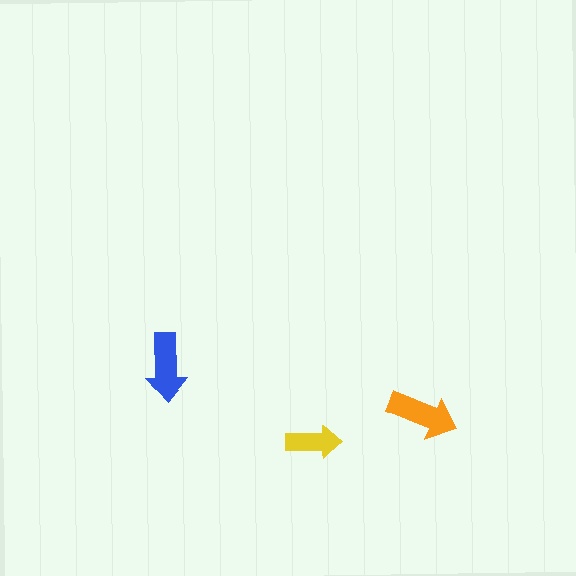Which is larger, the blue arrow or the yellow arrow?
The blue one.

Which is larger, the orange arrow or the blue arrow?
The orange one.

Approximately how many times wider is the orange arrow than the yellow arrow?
About 1.5 times wider.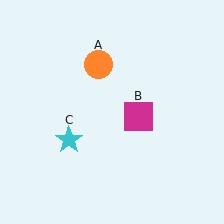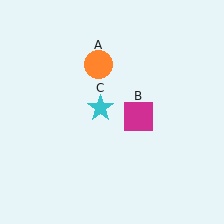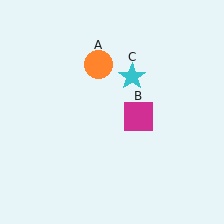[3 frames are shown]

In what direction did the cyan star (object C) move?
The cyan star (object C) moved up and to the right.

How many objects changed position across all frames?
1 object changed position: cyan star (object C).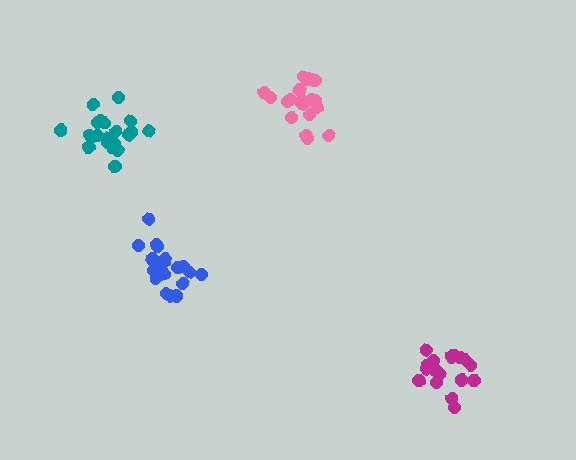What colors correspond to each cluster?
The clusters are colored: blue, magenta, teal, pink.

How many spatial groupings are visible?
There are 4 spatial groupings.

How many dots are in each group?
Group 1: 21 dots, Group 2: 18 dots, Group 3: 21 dots, Group 4: 20 dots (80 total).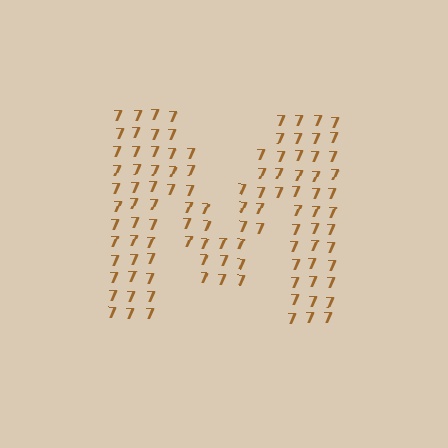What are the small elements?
The small elements are digit 7's.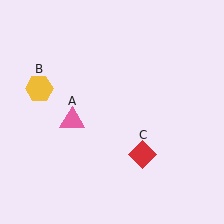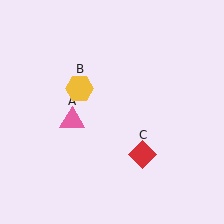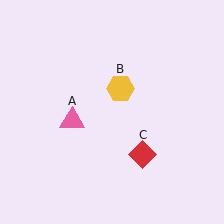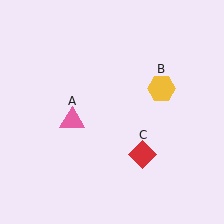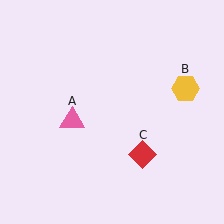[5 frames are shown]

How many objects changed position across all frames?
1 object changed position: yellow hexagon (object B).